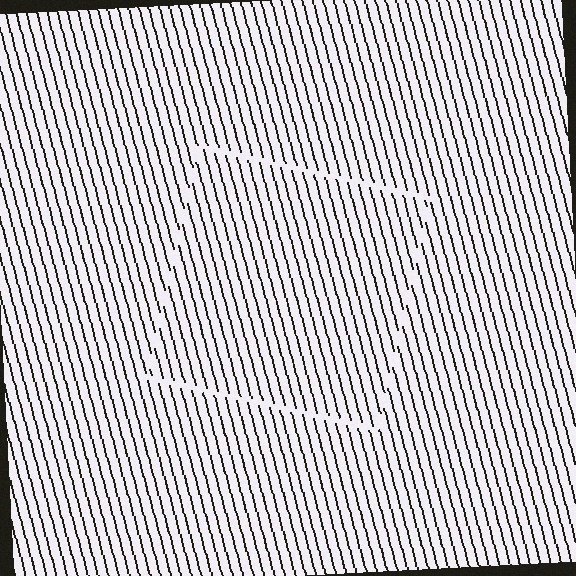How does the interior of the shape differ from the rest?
The interior of the shape contains the same grating, shifted by half a period — the contour is defined by the phase discontinuity where line-ends from the inner and outer gratings abut.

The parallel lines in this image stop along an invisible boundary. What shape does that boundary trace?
An illusory square. The interior of the shape contains the same grating, shifted by half a period — the contour is defined by the phase discontinuity where line-ends from the inner and outer gratings abut.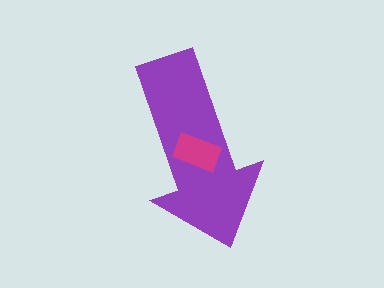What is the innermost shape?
The magenta rectangle.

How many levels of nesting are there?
2.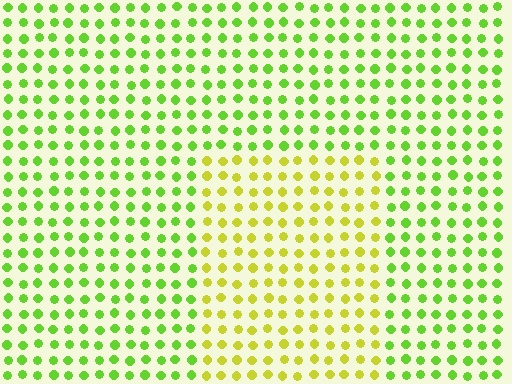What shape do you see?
I see a rectangle.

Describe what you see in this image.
The image is filled with small lime elements in a uniform arrangement. A rectangle-shaped region is visible where the elements are tinted to a slightly different hue, forming a subtle color boundary.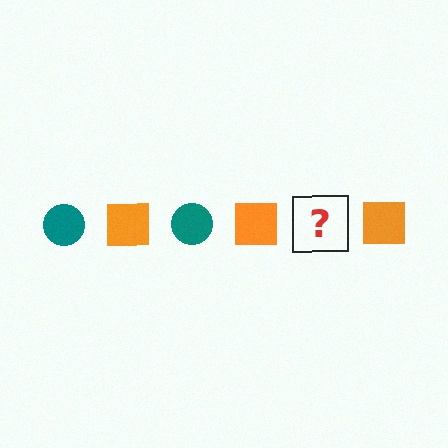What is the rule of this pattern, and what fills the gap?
The rule is that the pattern alternates between teal circle and orange square. The gap should be filled with a teal circle.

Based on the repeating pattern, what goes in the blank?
The blank should be a teal circle.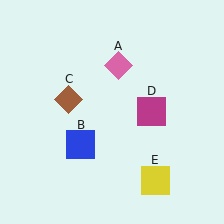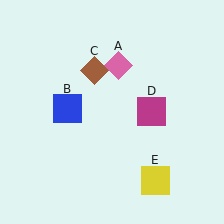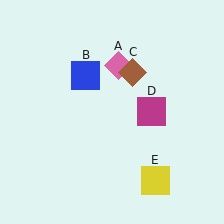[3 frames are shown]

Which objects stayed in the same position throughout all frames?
Pink diamond (object A) and magenta square (object D) and yellow square (object E) remained stationary.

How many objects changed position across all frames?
2 objects changed position: blue square (object B), brown diamond (object C).